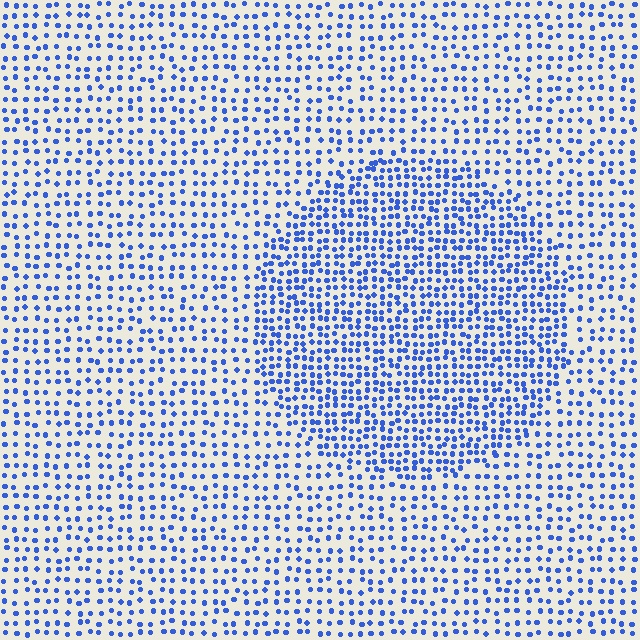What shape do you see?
I see a circle.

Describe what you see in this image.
The image contains small blue elements arranged at two different densities. A circle-shaped region is visible where the elements are more densely packed than the surrounding area.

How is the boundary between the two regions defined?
The boundary is defined by a change in element density (approximately 1.8x ratio). All elements are the same color, size, and shape.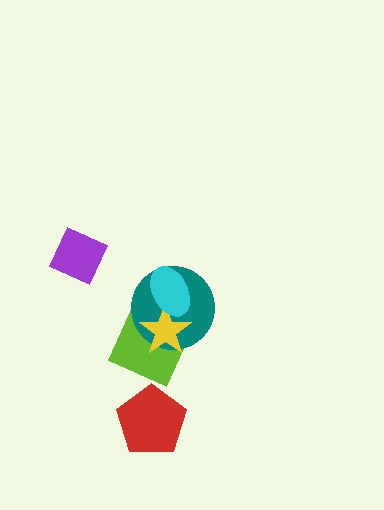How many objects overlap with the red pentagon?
0 objects overlap with the red pentagon.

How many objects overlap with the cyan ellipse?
3 objects overlap with the cyan ellipse.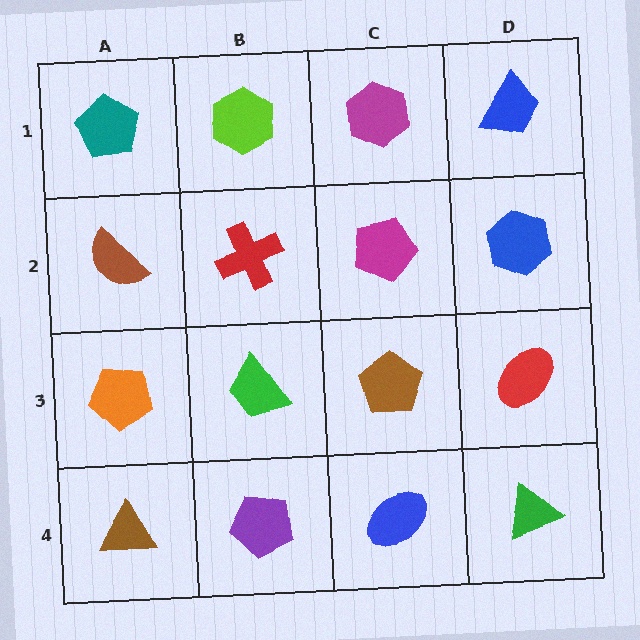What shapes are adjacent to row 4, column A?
An orange pentagon (row 3, column A), a purple pentagon (row 4, column B).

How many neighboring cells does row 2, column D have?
3.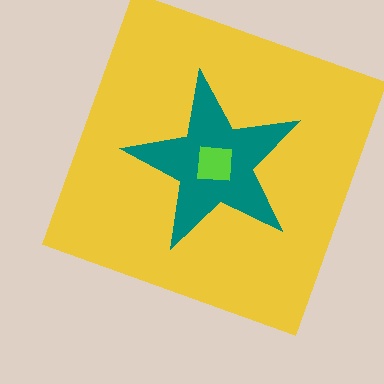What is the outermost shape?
The yellow square.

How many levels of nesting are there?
3.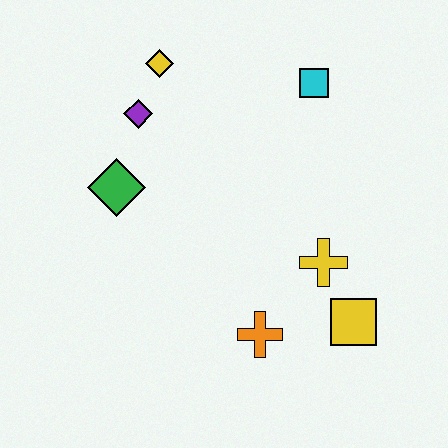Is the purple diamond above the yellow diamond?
No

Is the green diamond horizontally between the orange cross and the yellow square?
No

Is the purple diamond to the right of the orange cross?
No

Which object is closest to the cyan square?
The yellow diamond is closest to the cyan square.